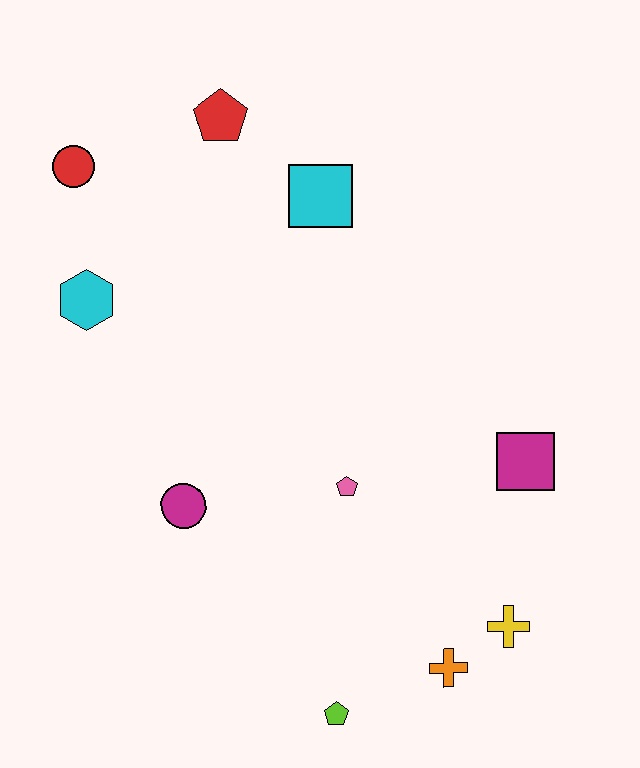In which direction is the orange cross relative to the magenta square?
The orange cross is below the magenta square.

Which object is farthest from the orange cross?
The red circle is farthest from the orange cross.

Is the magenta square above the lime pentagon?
Yes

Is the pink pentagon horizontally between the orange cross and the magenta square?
No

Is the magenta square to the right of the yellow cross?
Yes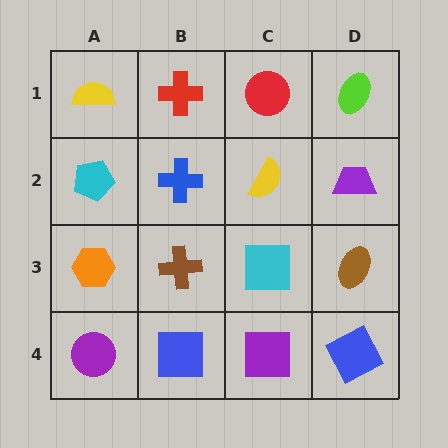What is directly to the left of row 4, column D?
A purple square.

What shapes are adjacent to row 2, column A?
A yellow semicircle (row 1, column A), an orange hexagon (row 3, column A), a blue cross (row 2, column B).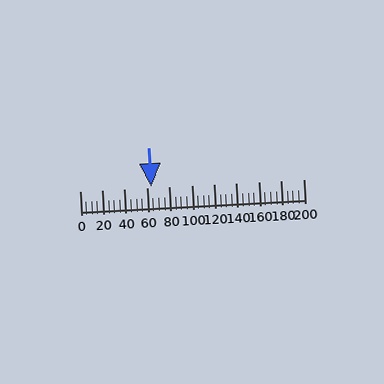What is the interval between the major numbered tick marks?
The major tick marks are spaced 20 units apart.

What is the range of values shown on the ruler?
The ruler shows values from 0 to 200.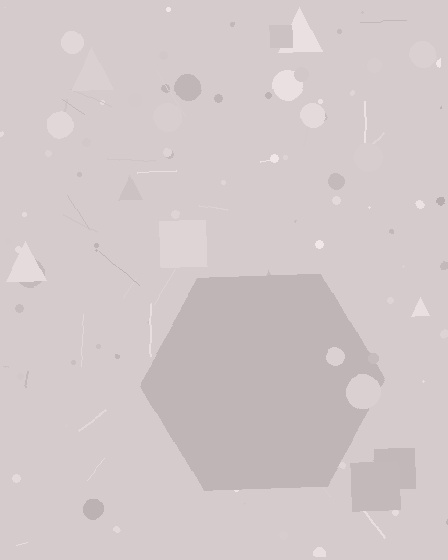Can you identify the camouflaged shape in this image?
The camouflaged shape is a hexagon.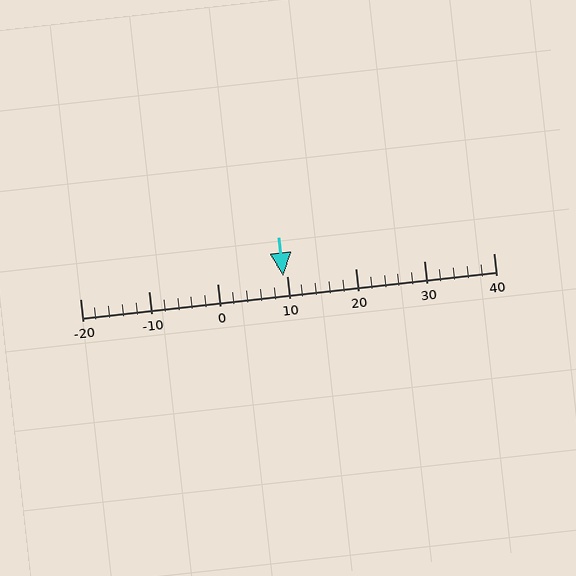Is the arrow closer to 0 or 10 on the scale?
The arrow is closer to 10.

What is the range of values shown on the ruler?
The ruler shows values from -20 to 40.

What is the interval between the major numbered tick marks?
The major tick marks are spaced 10 units apart.